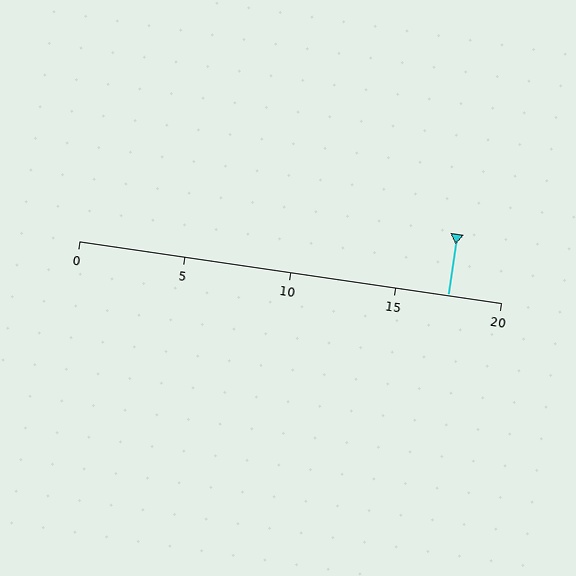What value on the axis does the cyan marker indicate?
The marker indicates approximately 17.5.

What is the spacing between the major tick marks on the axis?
The major ticks are spaced 5 apart.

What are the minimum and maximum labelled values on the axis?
The axis runs from 0 to 20.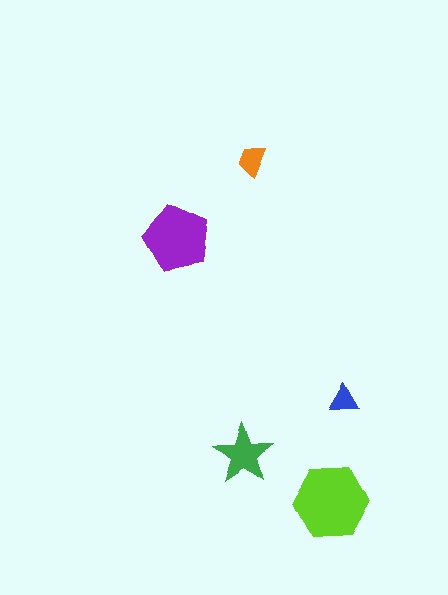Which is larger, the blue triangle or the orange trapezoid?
The orange trapezoid.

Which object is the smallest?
The blue triangle.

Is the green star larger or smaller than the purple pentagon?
Smaller.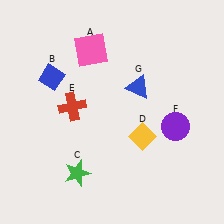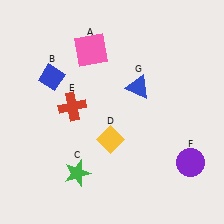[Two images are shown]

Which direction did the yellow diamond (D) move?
The yellow diamond (D) moved left.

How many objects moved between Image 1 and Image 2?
2 objects moved between the two images.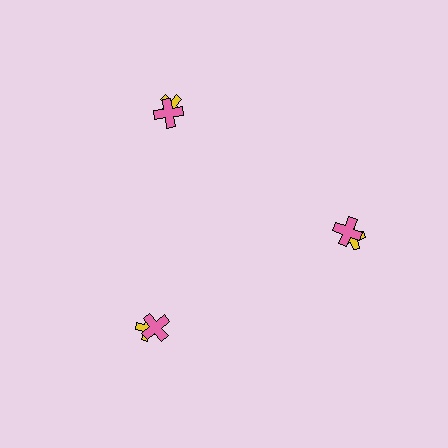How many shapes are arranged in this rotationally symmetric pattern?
There are 6 shapes, arranged in 3 groups of 2.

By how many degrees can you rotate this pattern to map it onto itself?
The pattern maps onto itself every 120 degrees of rotation.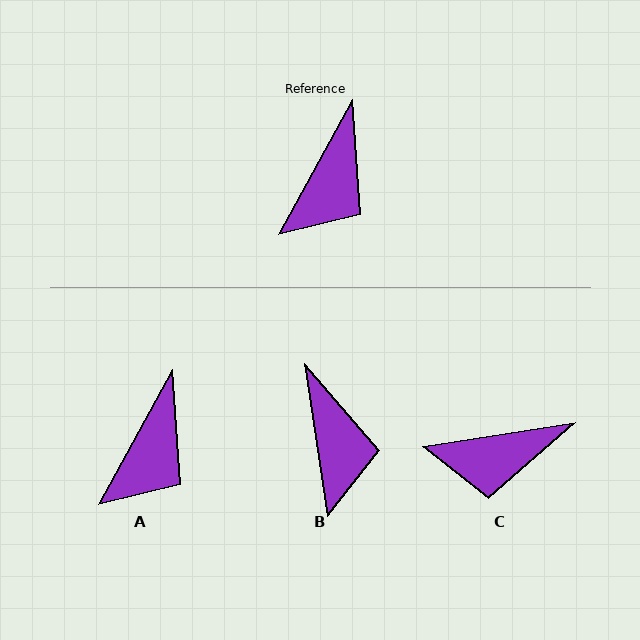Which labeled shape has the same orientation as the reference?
A.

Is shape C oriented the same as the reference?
No, it is off by about 52 degrees.